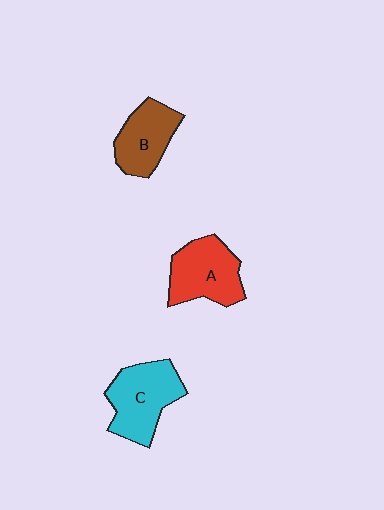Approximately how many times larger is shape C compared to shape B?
Approximately 1.3 times.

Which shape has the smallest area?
Shape B (brown).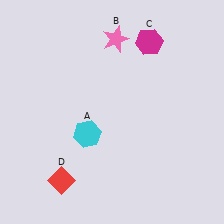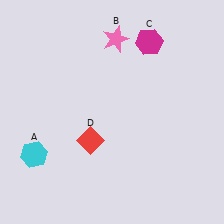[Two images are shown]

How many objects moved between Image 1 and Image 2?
2 objects moved between the two images.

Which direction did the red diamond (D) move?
The red diamond (D) moved up.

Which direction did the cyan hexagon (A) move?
The cyan hexagon (A) moved left.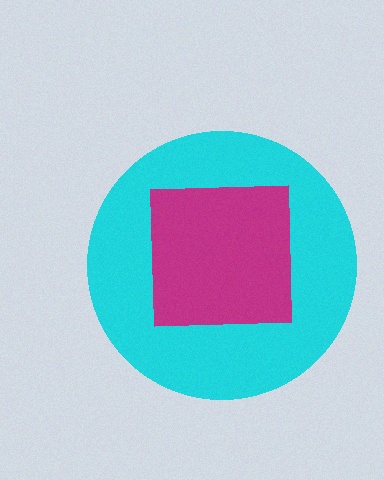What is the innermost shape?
The magenta square.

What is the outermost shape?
The cyan circle.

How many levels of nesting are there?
2.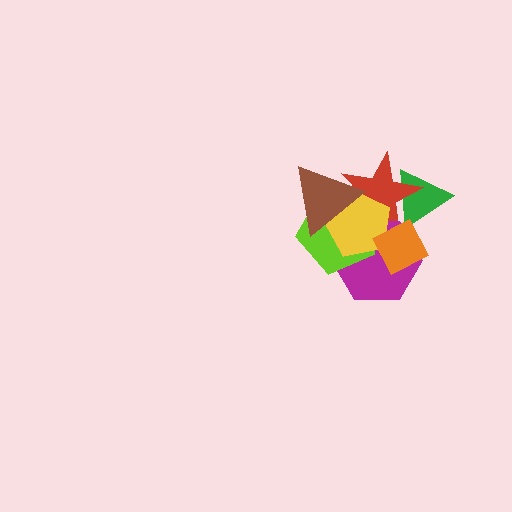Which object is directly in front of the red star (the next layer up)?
The magenta hexagon is directly in front of the red star.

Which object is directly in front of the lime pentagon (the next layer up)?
The yellow pentagon is directly in front of the lime pentagon.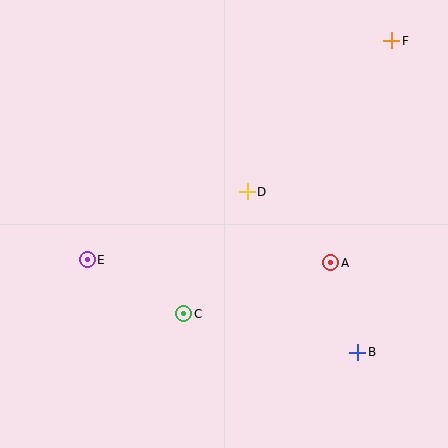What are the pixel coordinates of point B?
Point B is at (358, 352).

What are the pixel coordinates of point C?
Point C is at (184, 314).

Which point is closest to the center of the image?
Point D at (247, 192) is closest to the center.